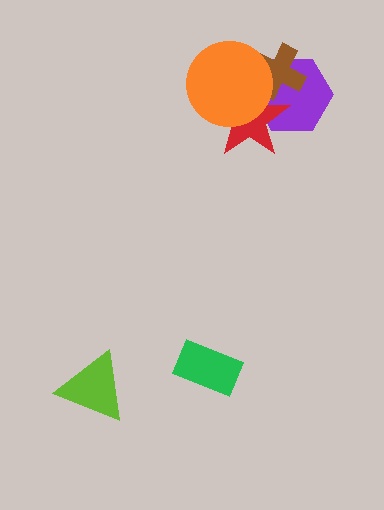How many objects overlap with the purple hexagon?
3 objects overlap with the purple hexagon.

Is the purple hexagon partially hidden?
Yes, it is partially covered by another shape.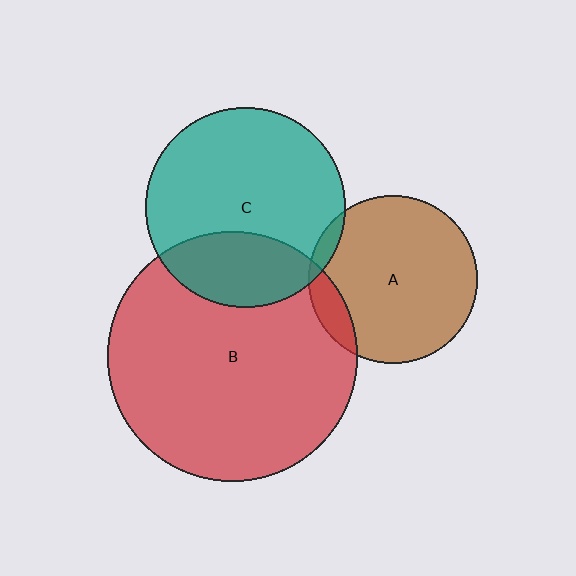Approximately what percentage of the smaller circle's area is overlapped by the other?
Approximately 5%.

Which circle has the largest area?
Circle B (red).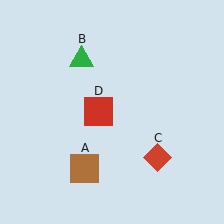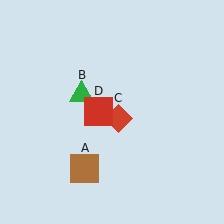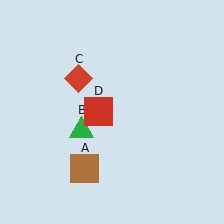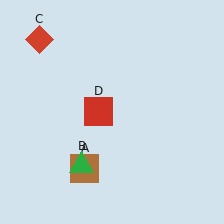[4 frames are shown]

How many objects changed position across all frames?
2 objects changed position: green triangle (object B), red diamond (object C).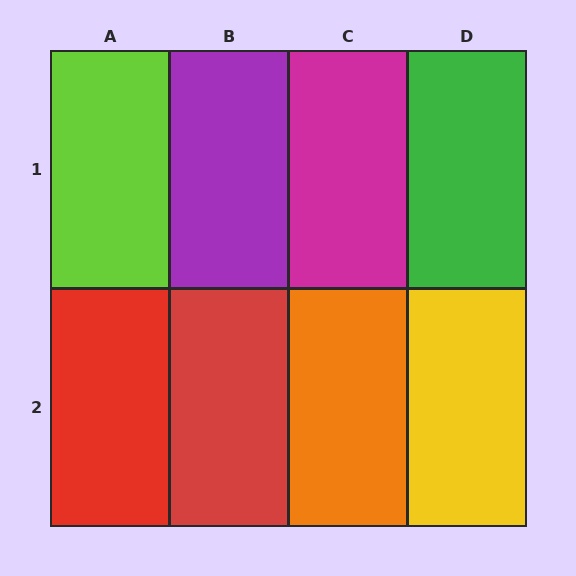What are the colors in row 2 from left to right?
Red, red, orange, yellow.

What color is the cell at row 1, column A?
Lime.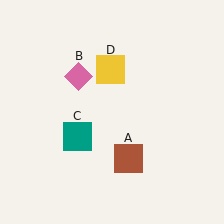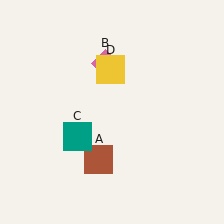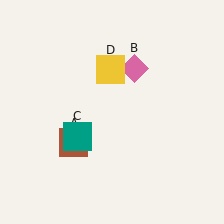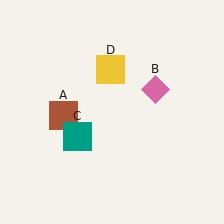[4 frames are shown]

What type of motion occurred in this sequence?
The brown square (object A), pink diamond (object B) rotated clockwise around the center of the scene.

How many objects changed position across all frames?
2 objects changed position: brown square (object A), pink diamond (object B).